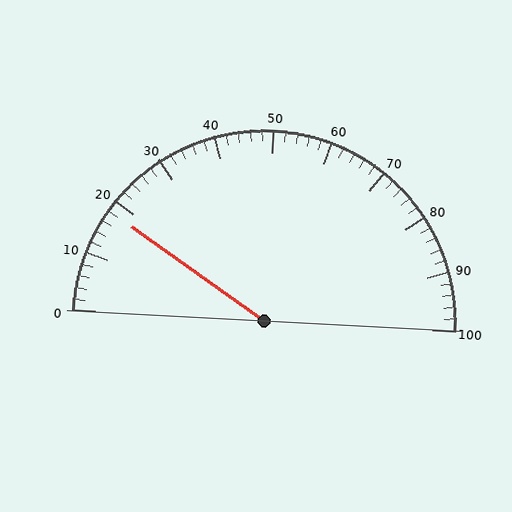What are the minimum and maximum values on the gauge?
The gauge ranges from 0 to 100.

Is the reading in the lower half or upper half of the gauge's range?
The reading is in the lower half of the range (0 to 100).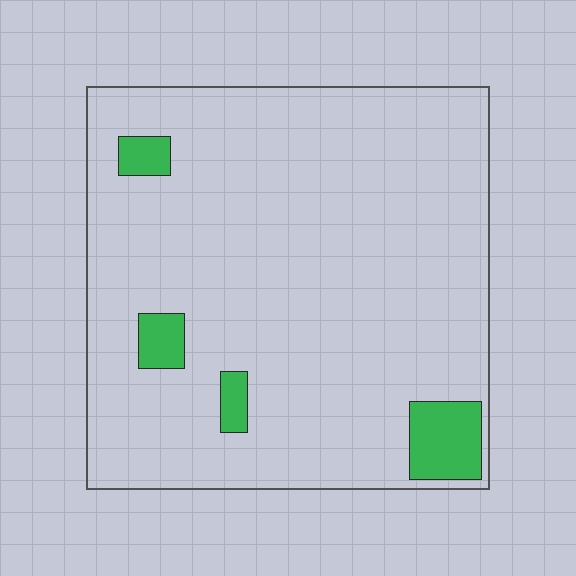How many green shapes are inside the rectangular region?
4.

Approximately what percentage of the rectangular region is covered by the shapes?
Approximately 10%.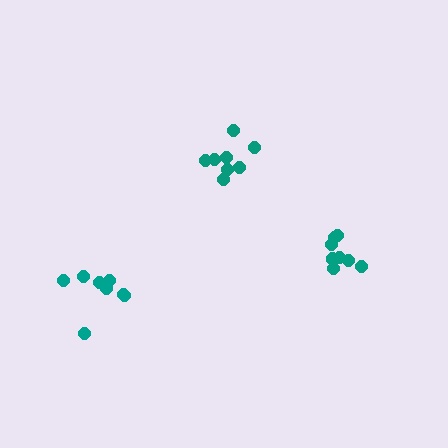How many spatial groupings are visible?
There are 3 spatial groupings.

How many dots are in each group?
Group 1: 8 dots, Group 2: 8 dots, Group 3: 9 dots (25 total).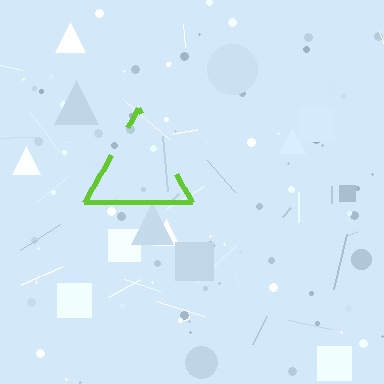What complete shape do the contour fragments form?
The contour fragments form a triangle.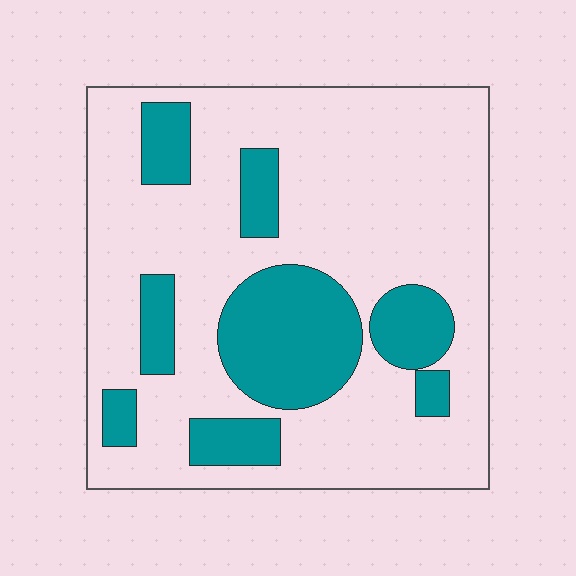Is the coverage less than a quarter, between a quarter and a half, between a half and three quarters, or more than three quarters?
Between a quarter and a half.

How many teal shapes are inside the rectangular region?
8.